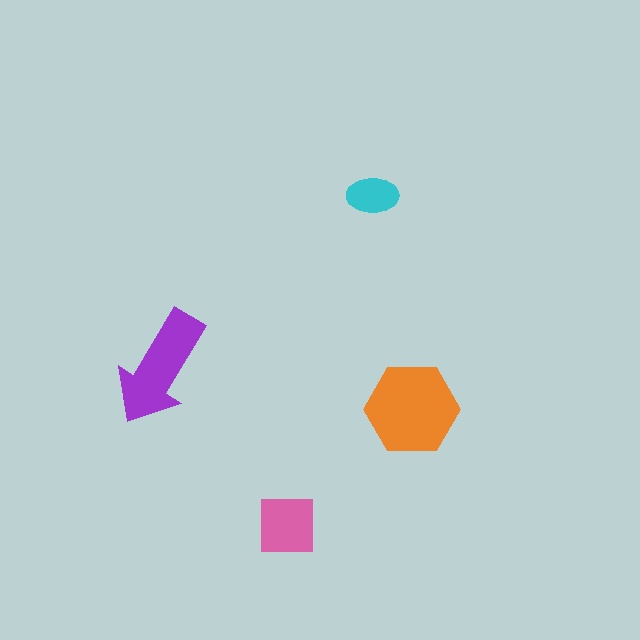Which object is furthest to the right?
The orange hexagon is rightmost.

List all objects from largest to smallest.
The orange hexagon, the purple arrow, the pink square, the cyan ellipse.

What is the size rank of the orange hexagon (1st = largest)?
1st.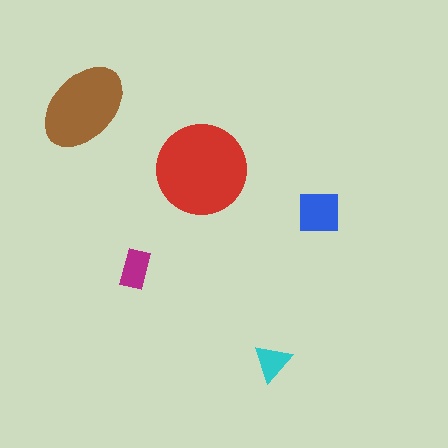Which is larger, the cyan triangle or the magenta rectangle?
The magenta rectangle.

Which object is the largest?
The red circle.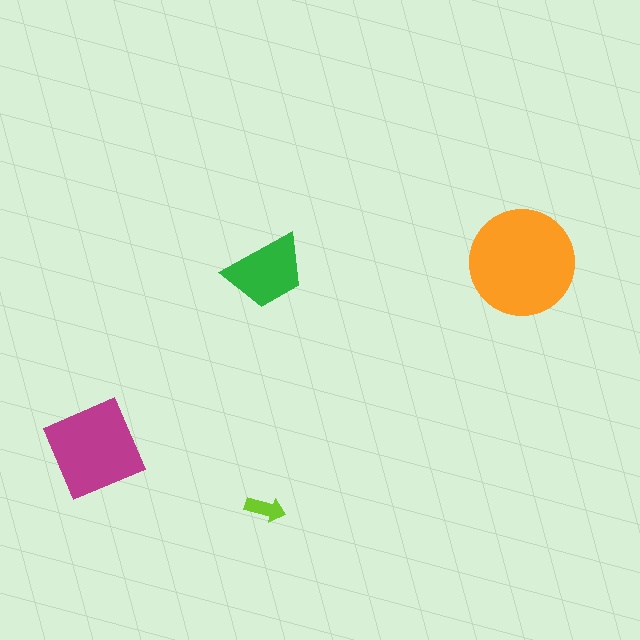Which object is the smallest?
The lime arrow.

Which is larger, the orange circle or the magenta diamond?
The orange circle.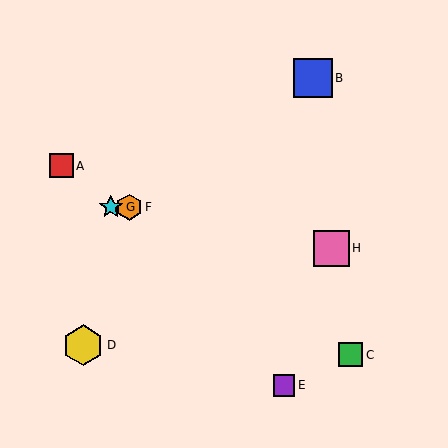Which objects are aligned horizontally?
Objects F, G are aligned horizontally.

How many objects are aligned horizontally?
2 objects (F, G) are aligned horizontally.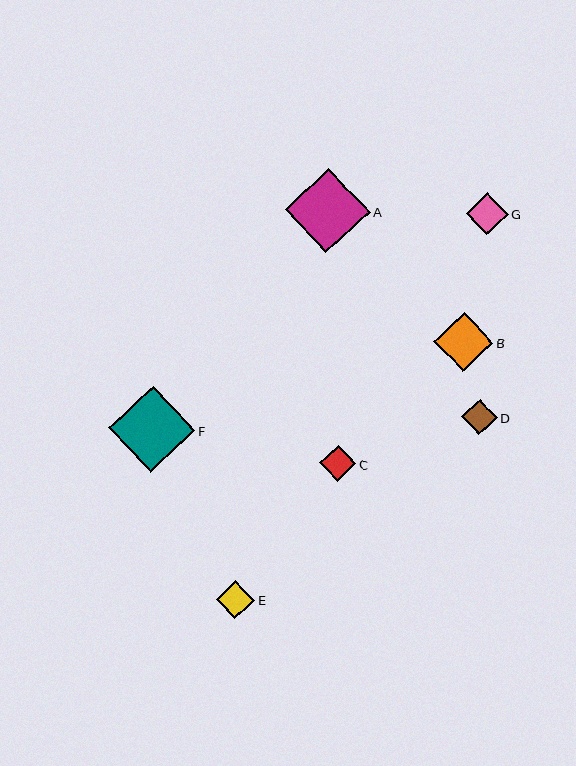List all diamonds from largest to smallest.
From largest to smallest: F, A, B, G, E, C, D.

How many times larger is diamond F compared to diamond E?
Diamond F is approximately 2.2 times the size of diamond E.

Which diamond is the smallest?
Diamond D is the smallest with a size of approximately 36 pixels.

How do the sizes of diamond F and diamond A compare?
Diamond F and diamond A are approximately the same size.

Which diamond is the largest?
Diamond F is the largest with a size of approximately 86 pixels.